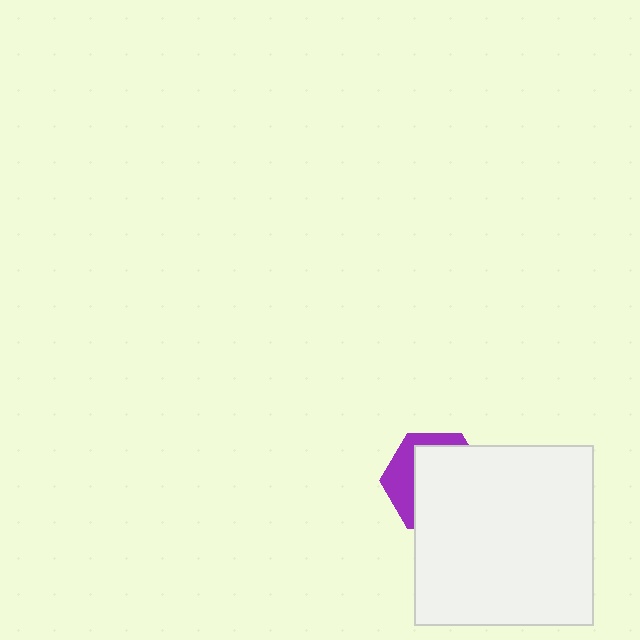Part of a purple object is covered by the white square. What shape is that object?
It is a hexagon.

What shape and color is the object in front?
The object in front is a white square.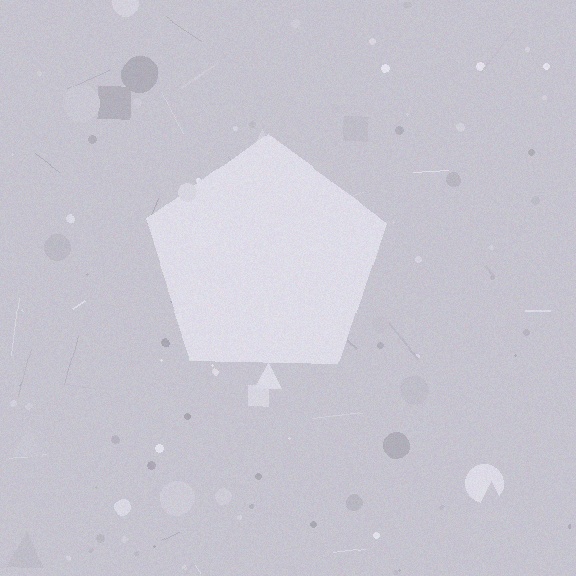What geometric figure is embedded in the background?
A pentagon is embedded in the background.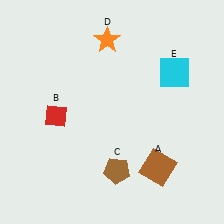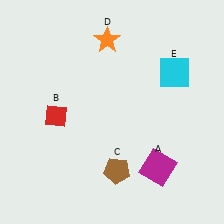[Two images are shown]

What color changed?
The square (A) changed from brown in Image 1 to magenta in Image 2.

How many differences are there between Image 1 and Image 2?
There is 1 difference between the two images.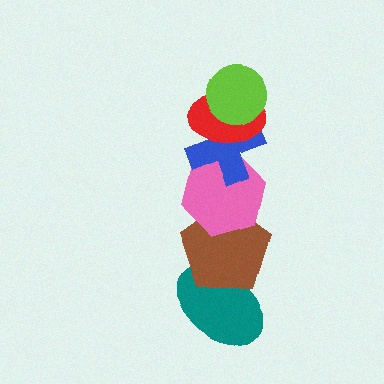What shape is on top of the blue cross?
The red ellipse is on top of the blue cross.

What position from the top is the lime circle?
The lime circle is 1st from the top.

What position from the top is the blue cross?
The blue cross is 3rd from the top.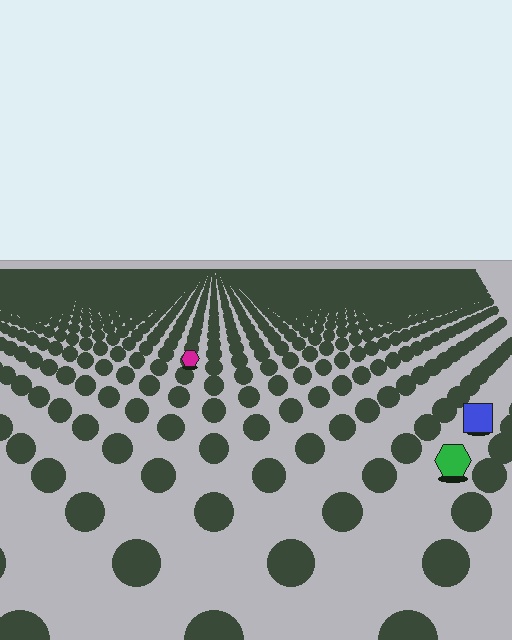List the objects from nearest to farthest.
From nearest to farthest: the green hexagon, the blue square, the magenta hexagon.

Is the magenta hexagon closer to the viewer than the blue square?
No. The blue square is closer — you can tell from the texture gradient: the ground texture is coarser near it.